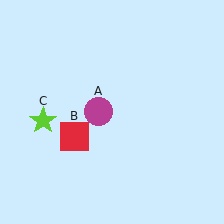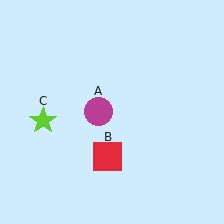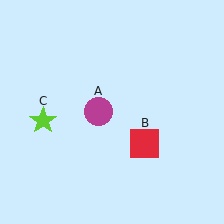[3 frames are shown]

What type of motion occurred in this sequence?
The red square (object B) rotated counterclockwise around the center of the scene.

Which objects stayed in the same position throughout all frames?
Magenta circle (object A) and lime star (object C) remained stationary.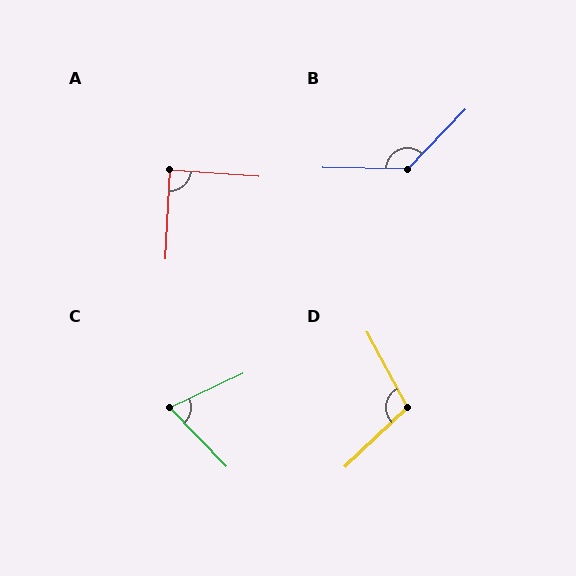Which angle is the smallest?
C, at approximately 71 degrees.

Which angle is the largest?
B, at approximately 133 degrees.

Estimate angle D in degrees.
Approximately 105 degrees.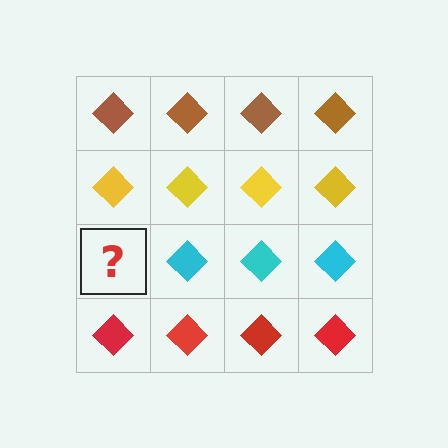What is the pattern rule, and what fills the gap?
The rule is that each row has a consistent color. The gap should be filled with a cyan diamond.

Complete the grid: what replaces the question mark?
The question mark should be replaced with a cyan diamond.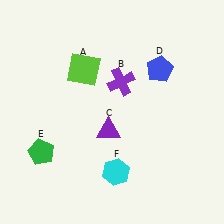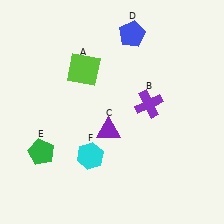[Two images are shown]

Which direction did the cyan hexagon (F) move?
The cyan hexagon (F) moved left.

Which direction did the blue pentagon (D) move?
The blue pentagon (D) moved up.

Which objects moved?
The objects that moved are: the purple cross (B), the blue pentagon (D), the cyan hexagon (F).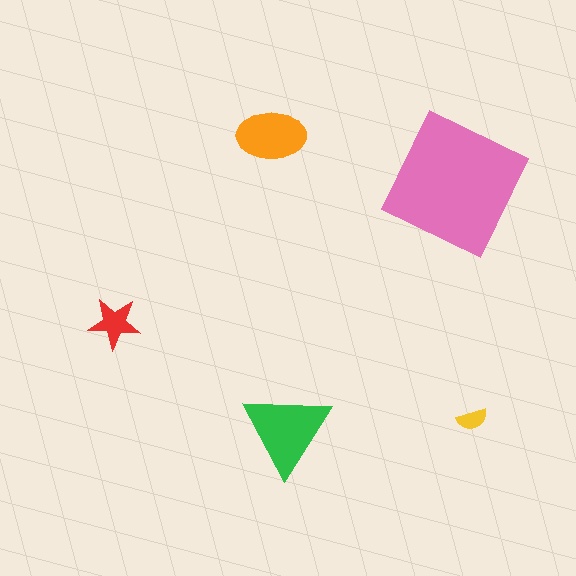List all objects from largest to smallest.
The pink square, the green triangle, the orange ellipse, the red star, the yellow semicircle.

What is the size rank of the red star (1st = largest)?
4th.